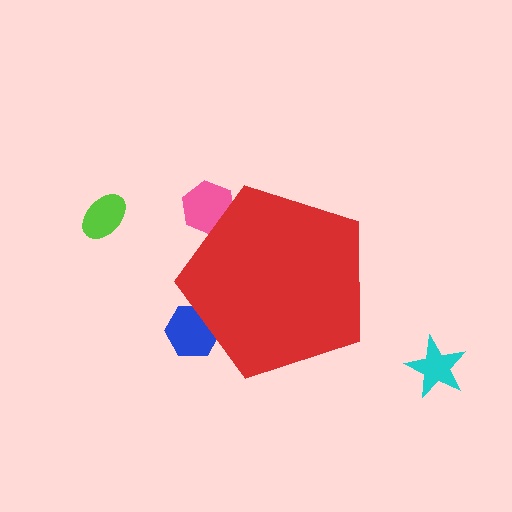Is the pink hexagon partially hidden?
Yes, the pink hexagon is partially hidden behind the red pentagon.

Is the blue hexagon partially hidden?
Yes, the blue hexagon is partially hidden behind the red pentagon.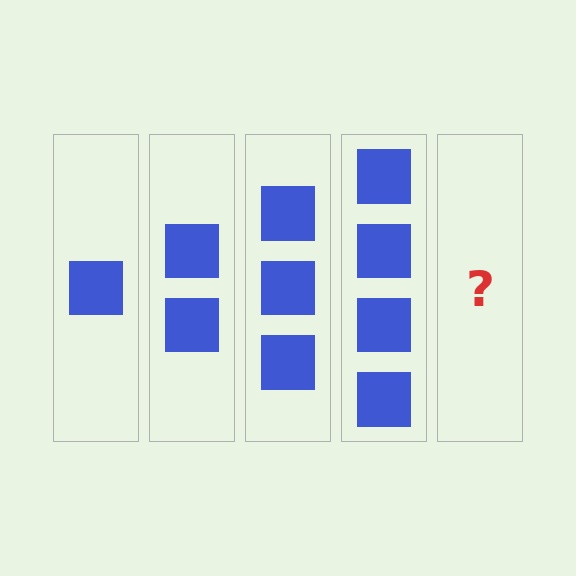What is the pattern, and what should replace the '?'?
The pattern is that each step adds one more square. The '?' should be 5 squares.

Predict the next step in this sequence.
The next step is 5 squares.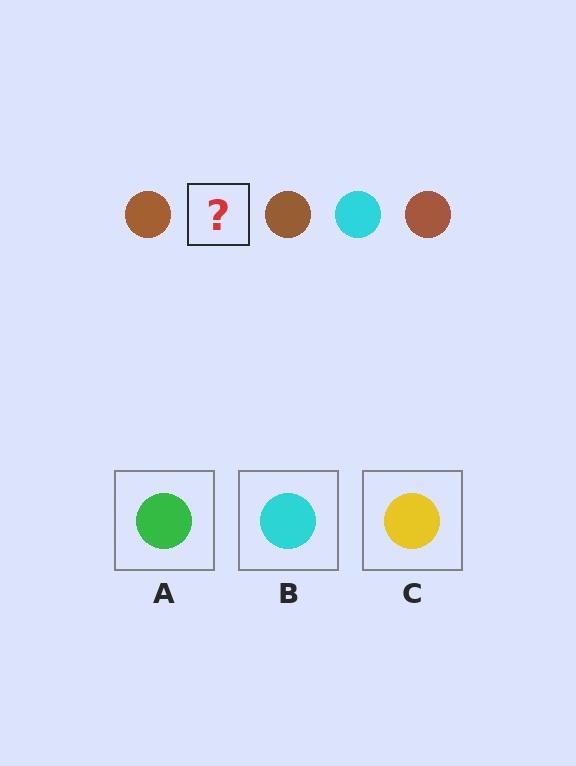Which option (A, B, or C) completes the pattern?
B.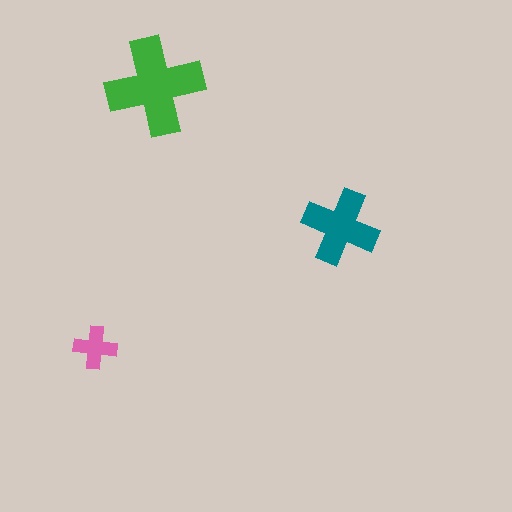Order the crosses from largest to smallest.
the green one, the teal one, the pink one.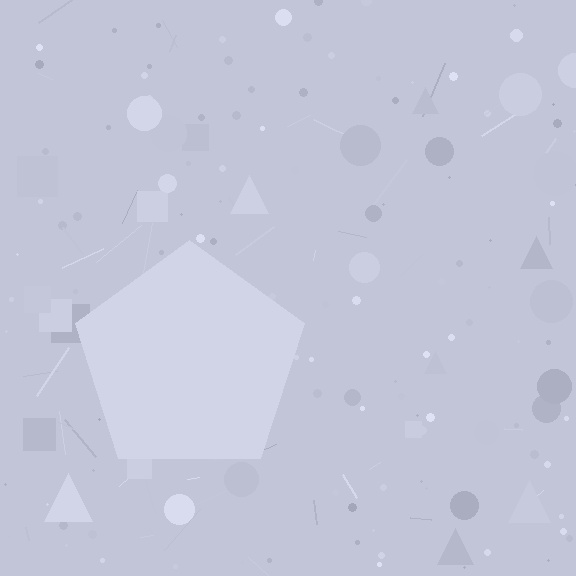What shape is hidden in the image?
A pentagon is hidden in the image.